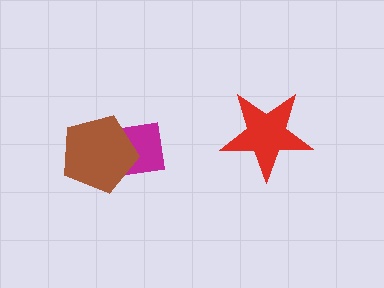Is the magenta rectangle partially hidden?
Yes, it is partially covered by another shape.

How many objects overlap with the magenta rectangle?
1 object overlaps with the magenta rectangle.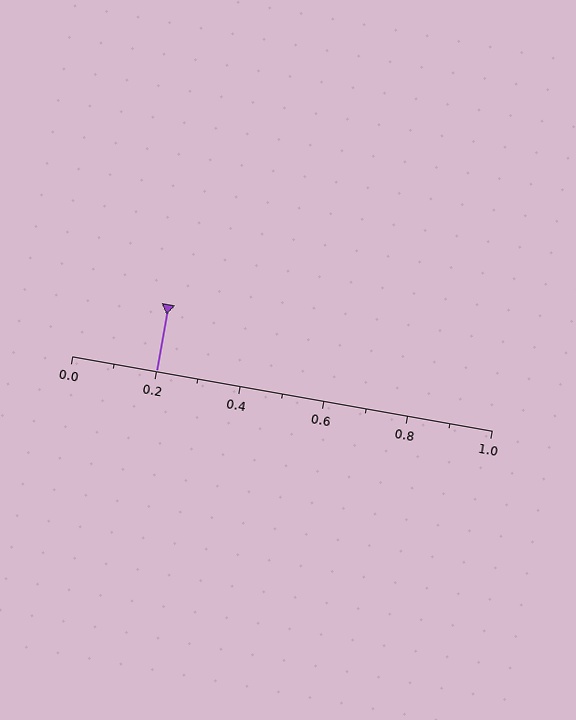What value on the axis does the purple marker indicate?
The marker indicates approximately 0.2.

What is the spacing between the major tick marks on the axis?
The major ticks are spaced 0.2 apart.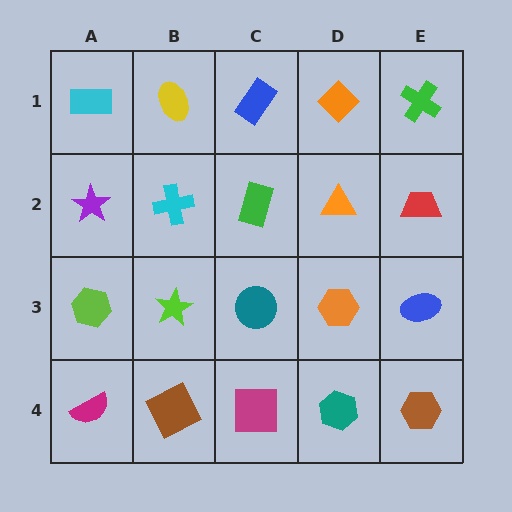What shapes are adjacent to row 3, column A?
A purple star (row 2, column A), a magenta semicircle (row 4, column A), a lime star (row 3, column B).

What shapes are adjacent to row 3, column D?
An orange triangle (row 2, column D), a teal hexagon (row 4, column D), a teal circle (row 3, column C), a blue ellipse (row 3, column E).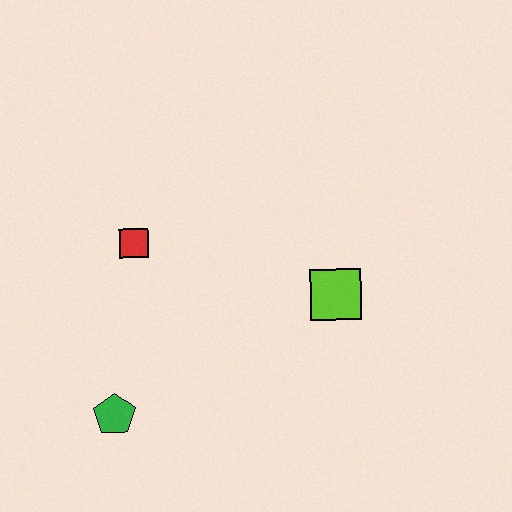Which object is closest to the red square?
The green pentagon is closest to the red square.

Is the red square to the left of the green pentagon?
No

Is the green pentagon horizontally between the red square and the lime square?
No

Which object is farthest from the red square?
The lime square is farthest from the red square.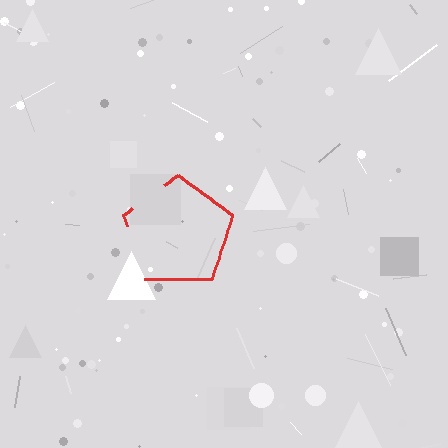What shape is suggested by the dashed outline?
The dashed outline suggests a pentagon.